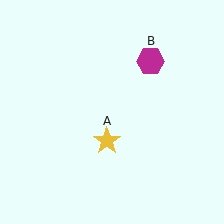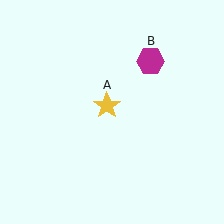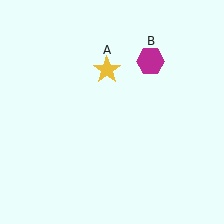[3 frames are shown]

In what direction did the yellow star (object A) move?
The yellow star (object A) moved up.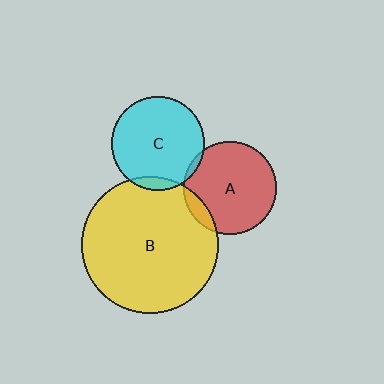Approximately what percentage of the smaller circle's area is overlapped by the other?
Approximately 5%.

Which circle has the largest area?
Circle B (yellow).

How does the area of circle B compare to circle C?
Approximately 2.1 times.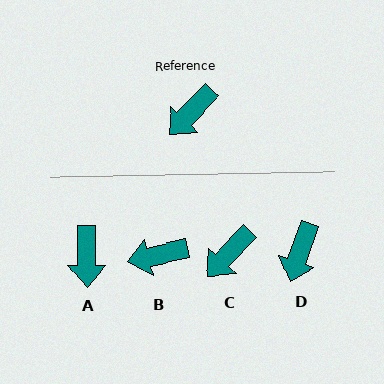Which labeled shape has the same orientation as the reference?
C.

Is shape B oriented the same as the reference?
No, it is off by about 33 degrees.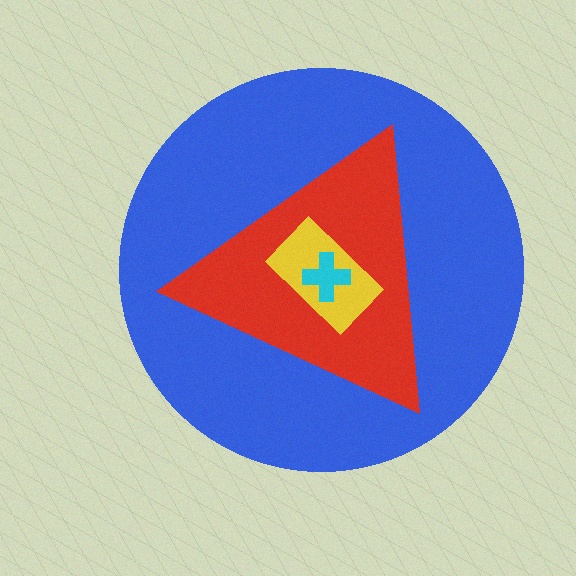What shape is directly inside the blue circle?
The red triangle.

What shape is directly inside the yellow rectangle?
The cyan cross.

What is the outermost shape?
The blue circle.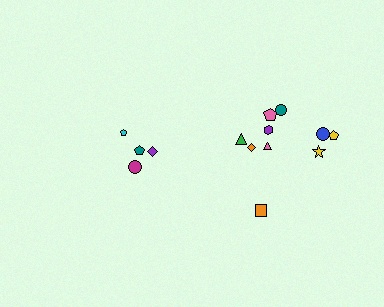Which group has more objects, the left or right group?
The right group.